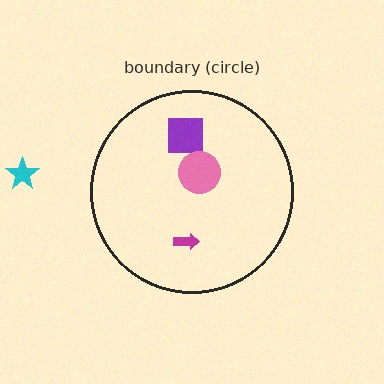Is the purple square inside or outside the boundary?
Inside.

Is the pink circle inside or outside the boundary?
Inside.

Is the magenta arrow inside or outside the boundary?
Inside.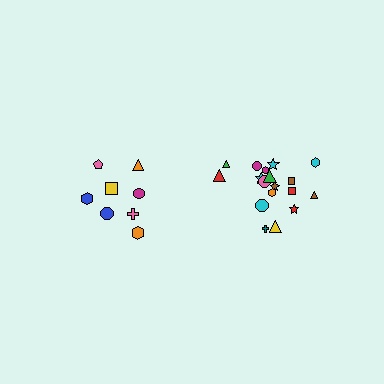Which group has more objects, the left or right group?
The right group.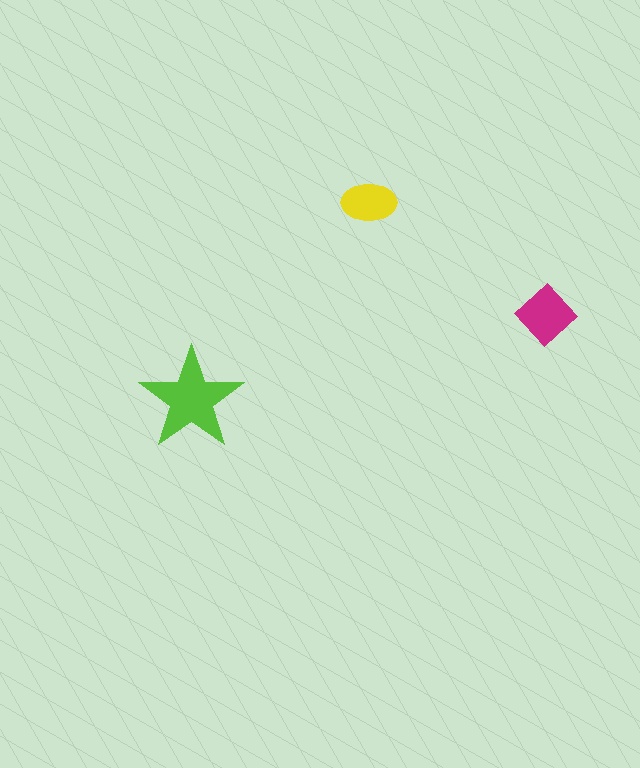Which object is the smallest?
The yellow ellipse.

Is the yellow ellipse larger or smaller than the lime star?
Smaller.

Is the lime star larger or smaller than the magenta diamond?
Larger.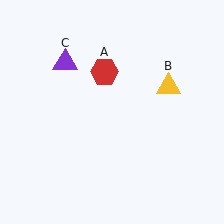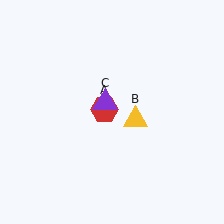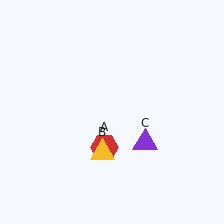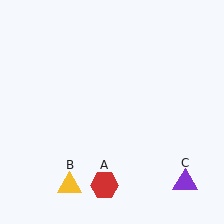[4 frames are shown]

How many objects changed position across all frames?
3 objects changed position: red hexagon (object A), yellow triangle (object B), purple triangle (object C).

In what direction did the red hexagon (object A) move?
The red hexagon (object A) moved down.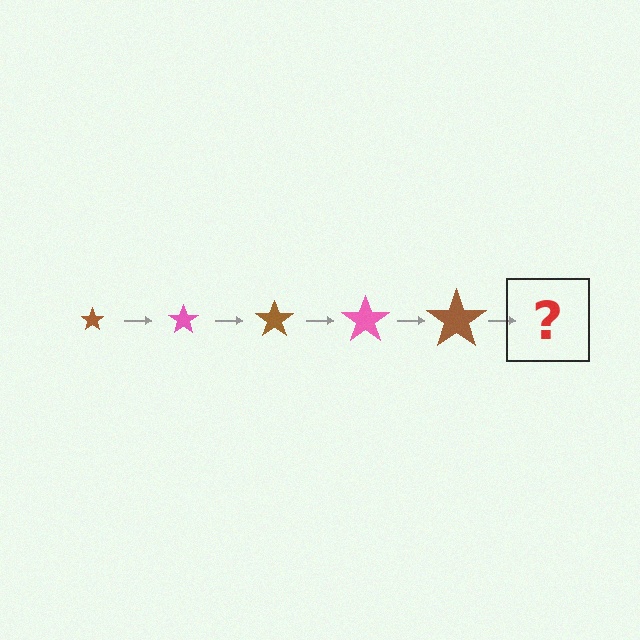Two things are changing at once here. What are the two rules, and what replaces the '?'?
The two rules are that the star grows larger each step and the color cycles through brown and pink. The '?' should be a pink star, larger than the previous one.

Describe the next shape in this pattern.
It should be a pink star, larger than the previous one.